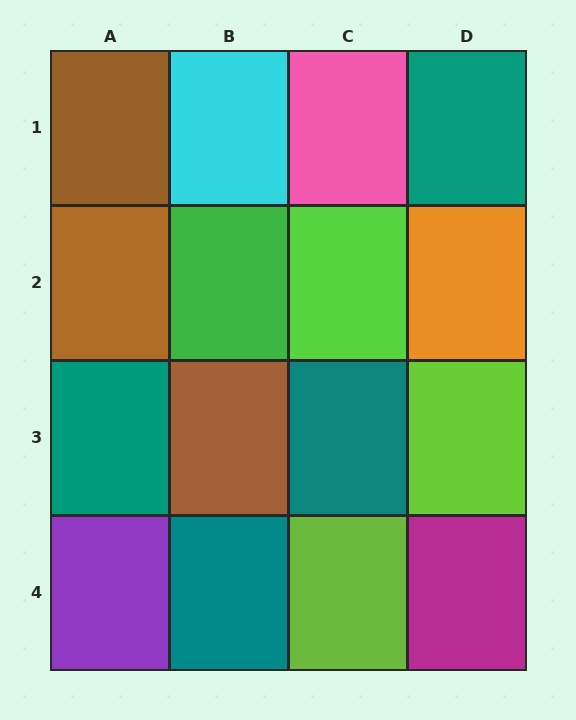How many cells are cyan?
1 cell is cyan.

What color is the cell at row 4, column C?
Lime.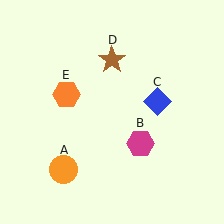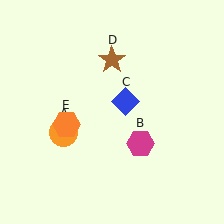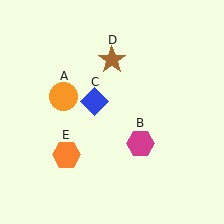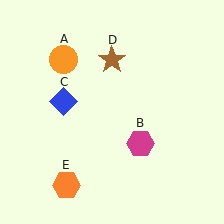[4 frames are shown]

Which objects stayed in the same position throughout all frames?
Magenta hexagon (object B) and brown star (object D) remained stationary.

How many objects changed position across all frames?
3 objects changed position: orange circle (object A), blue diamond (object C), orange hexagon (object E).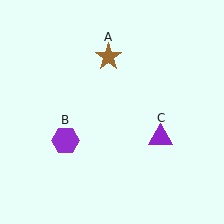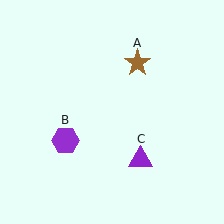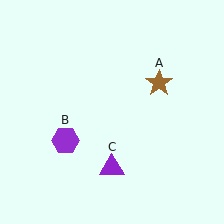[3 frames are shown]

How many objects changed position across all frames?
2 objects changed position: brown star (object A), purple triangle (object C).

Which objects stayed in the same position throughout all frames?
Purple hexagon (object B) remained stationary.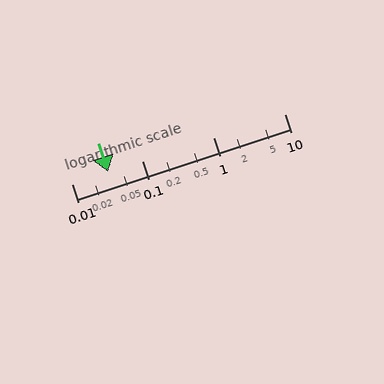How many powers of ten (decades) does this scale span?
The scale spans 3 decades, from 0.01 to 10.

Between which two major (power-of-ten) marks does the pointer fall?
The pointer is between 0.01 and 0.1.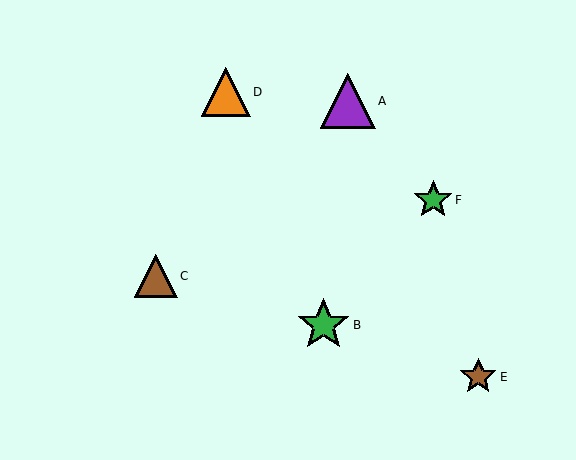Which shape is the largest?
The purple triangle (labeled A) is the largest.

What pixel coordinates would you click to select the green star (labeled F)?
Click at (433, 200) to select the green star F.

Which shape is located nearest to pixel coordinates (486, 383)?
The brown star (labeled E) at (478, 377) is nearest to that location.